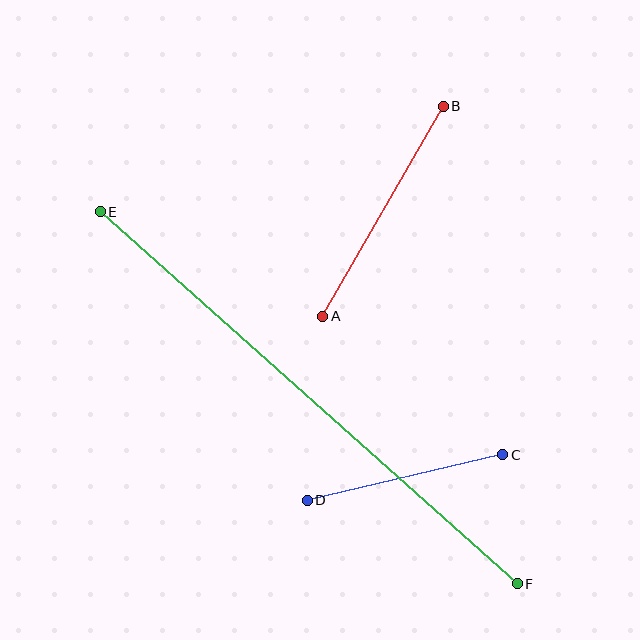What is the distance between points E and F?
The distance is approximately 559 pixels.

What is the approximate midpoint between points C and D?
The midpoint is at approximately (405, 478) pixels.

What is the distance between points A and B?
The distance is approximately 242 pixels.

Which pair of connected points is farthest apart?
Points E and F are farthest apart.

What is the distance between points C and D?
The distance is approximately 201 pixels.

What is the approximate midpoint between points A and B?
The midpoint is at approximately (383, 211) pixels.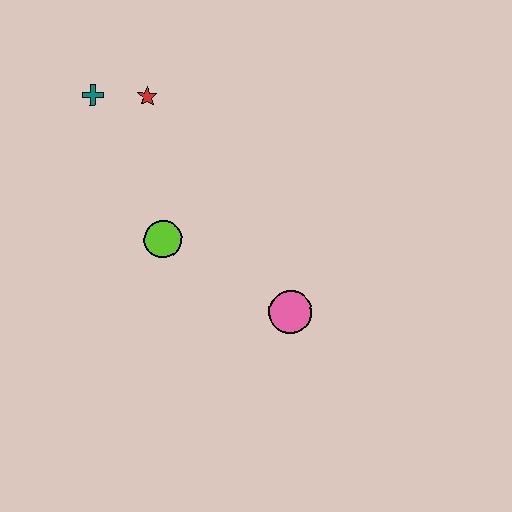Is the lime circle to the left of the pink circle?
Yes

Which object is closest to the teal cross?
The red star is closest to the teal cross.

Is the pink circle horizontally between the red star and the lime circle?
No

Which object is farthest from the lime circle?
The teal cross is farthest from the lime circle.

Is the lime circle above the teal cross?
No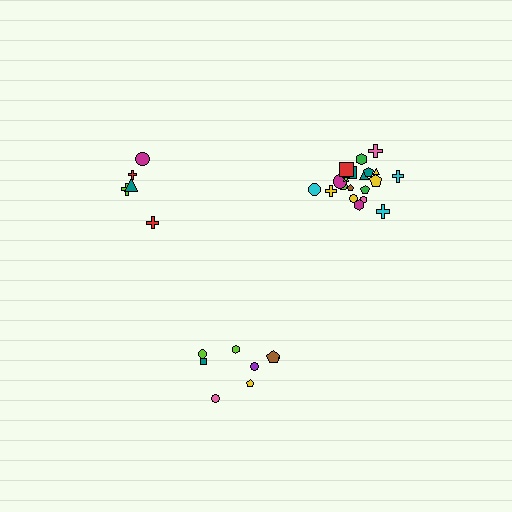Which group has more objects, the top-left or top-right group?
The top-right group.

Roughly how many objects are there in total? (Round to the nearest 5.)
Roughly 35 objects in total.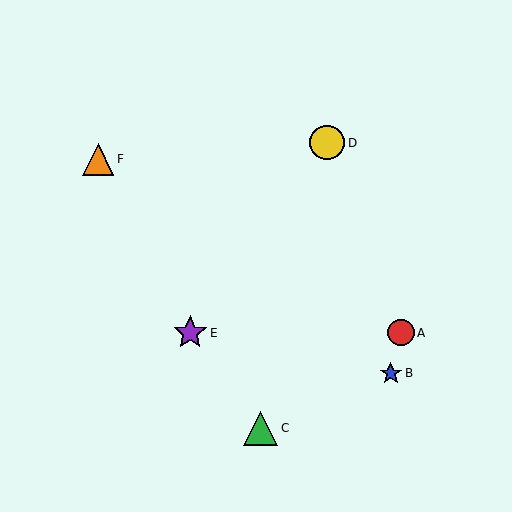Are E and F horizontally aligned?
No, E is at y≈333 and F is at y≈159.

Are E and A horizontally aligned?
Yes, both are at y≈333.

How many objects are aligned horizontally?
2 objects (A, E) are aligned horizontally.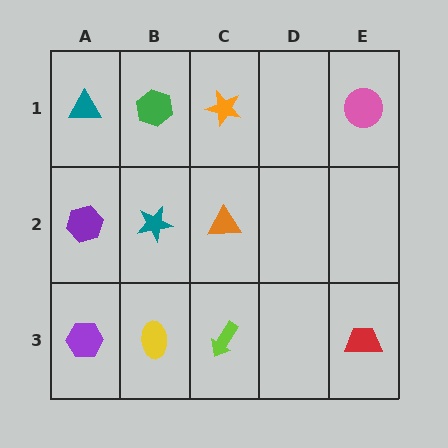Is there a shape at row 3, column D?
No, that cell is empty.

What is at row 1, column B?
A green hexagon.